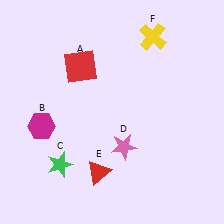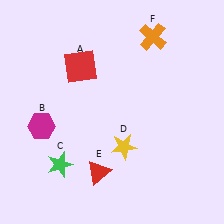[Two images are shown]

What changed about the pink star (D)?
In Image 1, D is pink. In Image 2, it changed to yellow.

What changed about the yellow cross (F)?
In Image 1, F is yellow. In Image 2, it changed to orange.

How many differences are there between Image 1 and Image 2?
There are 2 differences between the two images.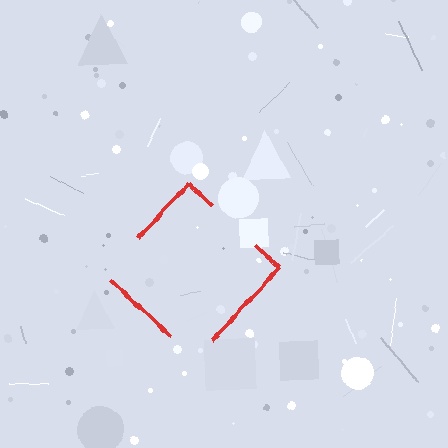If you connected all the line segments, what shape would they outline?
They would outline a diamond.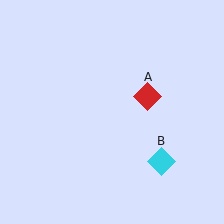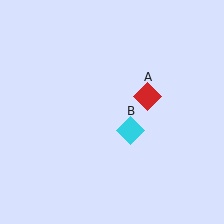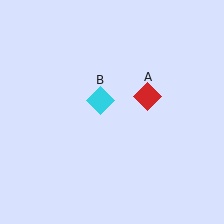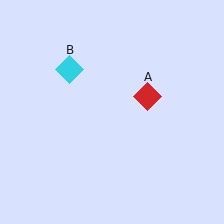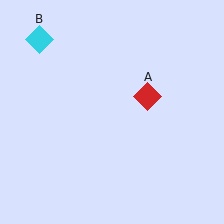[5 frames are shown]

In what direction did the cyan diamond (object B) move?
The cyan diamond (object B) moved up and to the left.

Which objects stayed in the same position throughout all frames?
Red diamond (object A) remained stationary.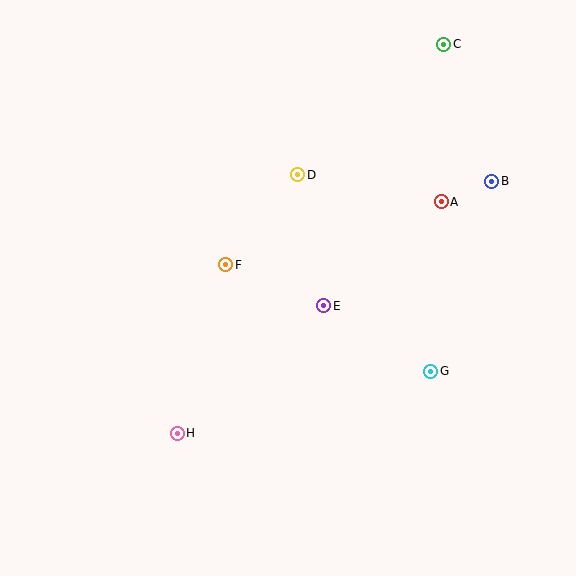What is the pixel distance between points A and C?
The distance between A and C is 157 pixels.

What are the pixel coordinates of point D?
Point D is at (298, 175).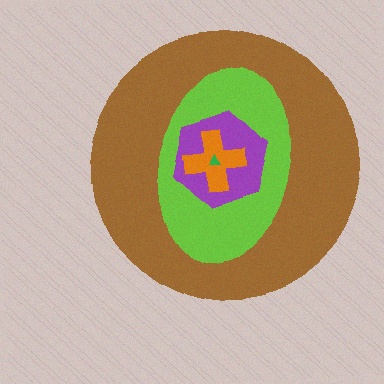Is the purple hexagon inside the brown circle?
Yes.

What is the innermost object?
The green triangle.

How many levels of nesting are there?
5.